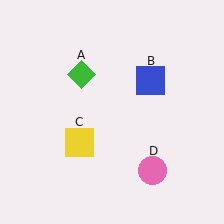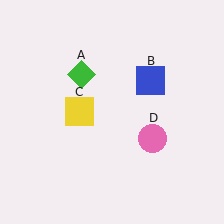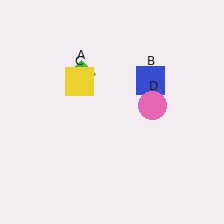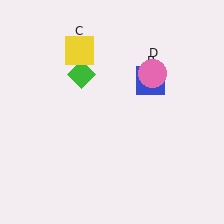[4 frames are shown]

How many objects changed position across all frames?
2 objects changed position: yellow square (object C), pink circle (object D).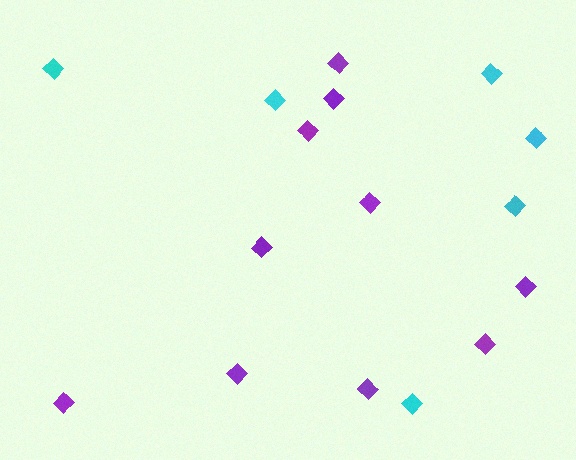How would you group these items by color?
There are 2 groups: one group of cyan diamonds (6) and one group of purple diamonds (10).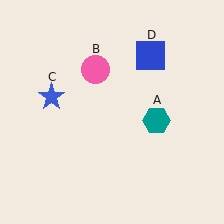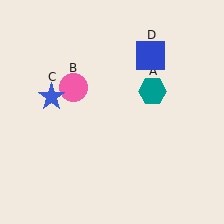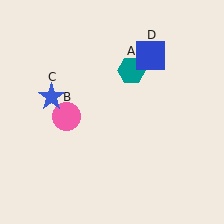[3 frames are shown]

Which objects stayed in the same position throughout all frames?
Blue star (object C) and blue square (object D) remained stationary.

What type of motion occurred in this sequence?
The teal hexagon (object A), pink circle (object B) rotated counterclockwise around the center of the scene.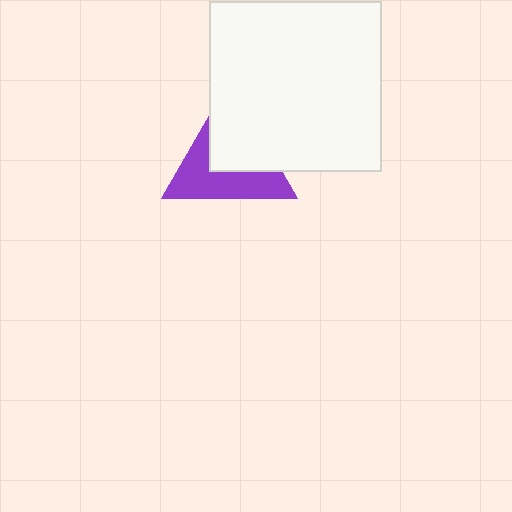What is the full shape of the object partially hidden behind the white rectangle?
The partially hidden object is a purple triangle.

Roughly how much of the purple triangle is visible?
About half of it is visible (roughly 53%).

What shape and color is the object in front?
The object in front is a white rectangle.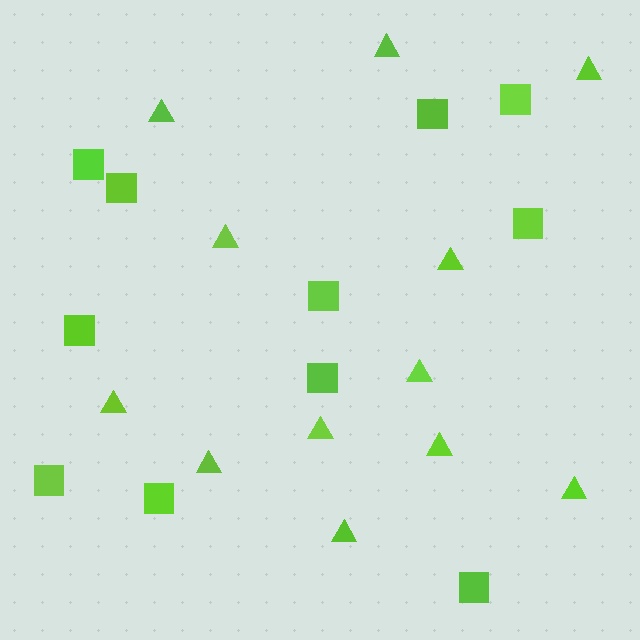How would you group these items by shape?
There are 2 groups: one group of squares (11) and one group of triangles (12).